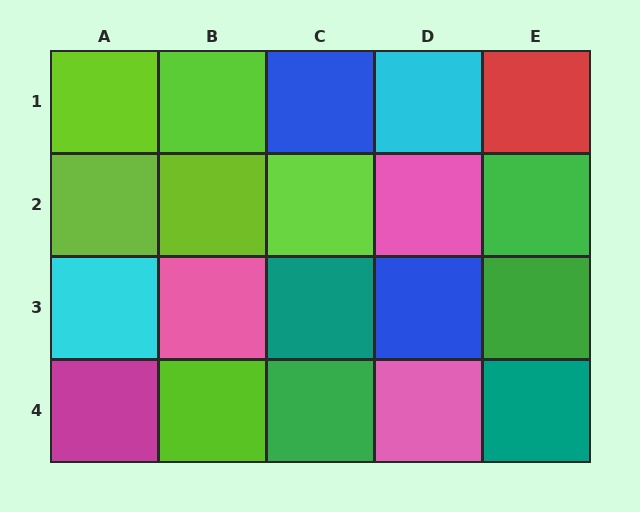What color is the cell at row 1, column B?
Lime.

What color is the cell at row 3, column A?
Cyan.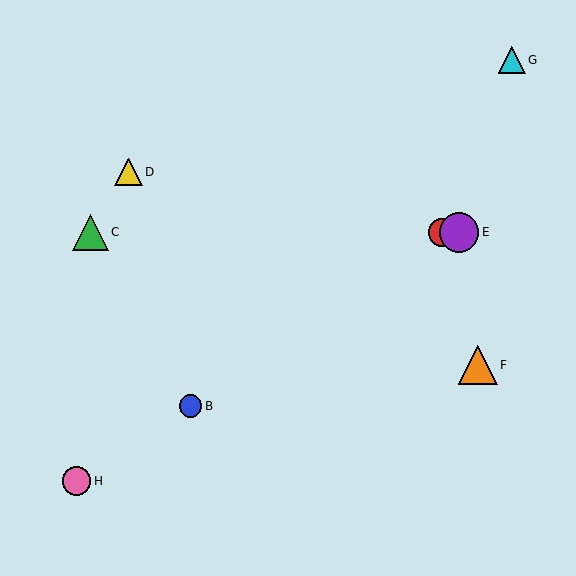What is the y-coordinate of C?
Object C is at y≈232.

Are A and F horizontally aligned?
No, A is at y≈232 and F is at y≈365.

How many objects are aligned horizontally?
3 objects (A, C, E) are aligned horizontally.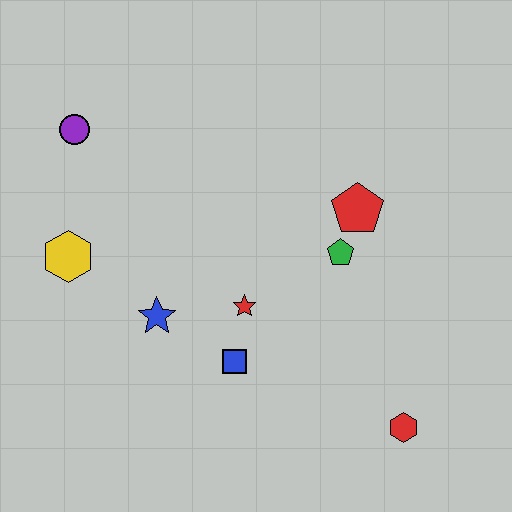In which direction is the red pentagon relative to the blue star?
The red pentagon is to the right of the blue star.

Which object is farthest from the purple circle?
The red hexagon is farthest from the purple circle.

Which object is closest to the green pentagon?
The red pentagon is closest to the green pentagon.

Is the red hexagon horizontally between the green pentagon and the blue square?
No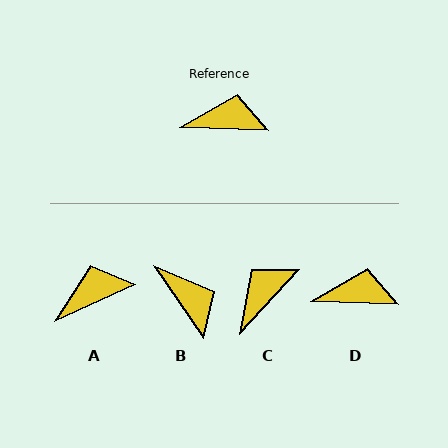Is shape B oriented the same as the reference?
No, it is off by about 54 degrees.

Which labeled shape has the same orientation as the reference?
D.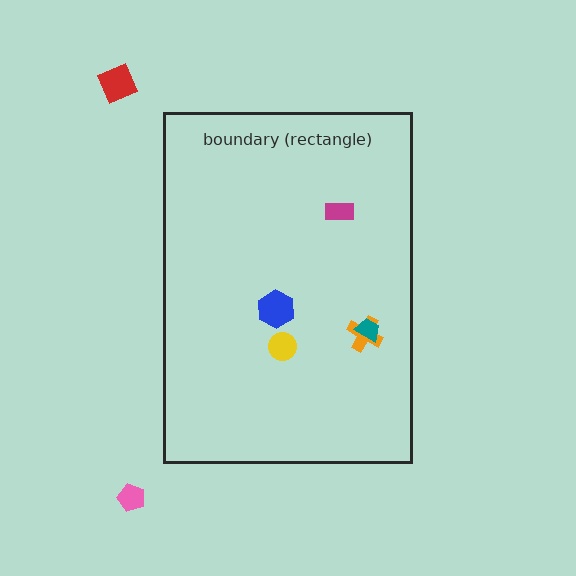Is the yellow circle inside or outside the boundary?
Inside.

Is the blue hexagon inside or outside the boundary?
Inside.